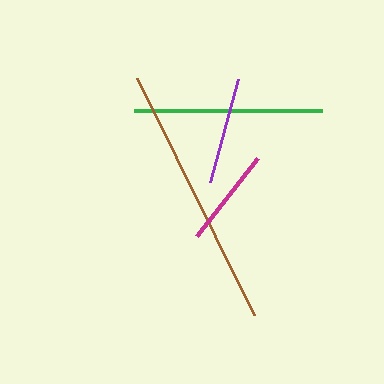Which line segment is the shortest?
The magenta line is the shortest at approximately 99 pixels.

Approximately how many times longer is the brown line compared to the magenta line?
The brown line is approximately 2.7 times the length of the magenta line.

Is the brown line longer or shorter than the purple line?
The brown line is longer than the purple line.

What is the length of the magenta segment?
The magenta segment is approximately 99 pixels long.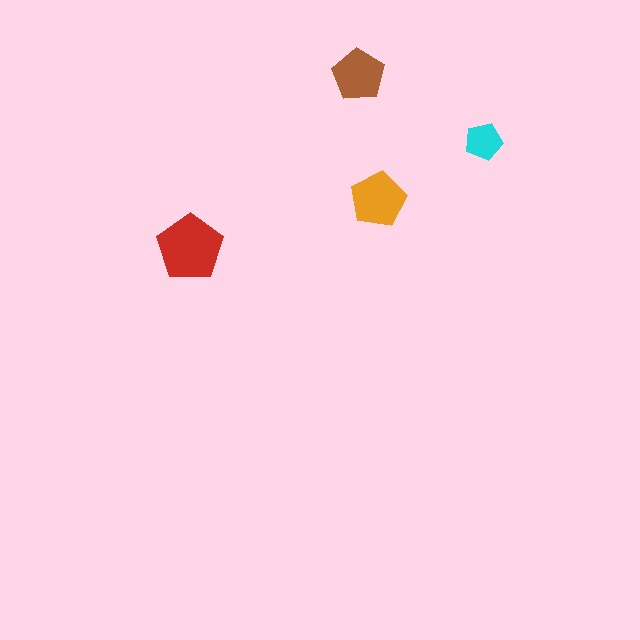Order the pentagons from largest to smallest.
the red one, the orange one, the brown one, the cyan one.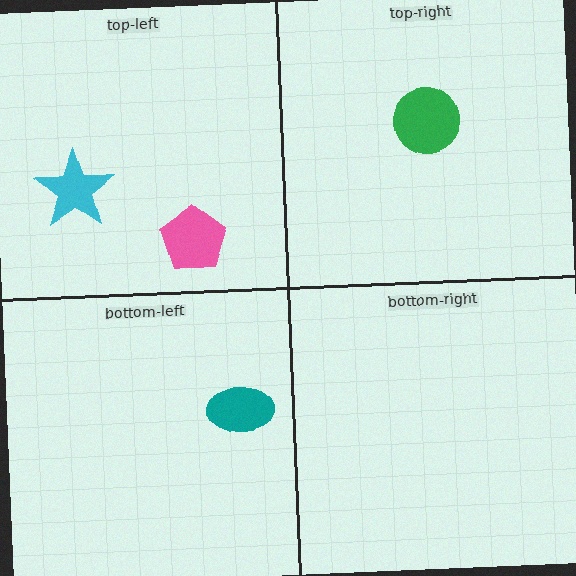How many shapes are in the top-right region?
1.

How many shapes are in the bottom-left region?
1.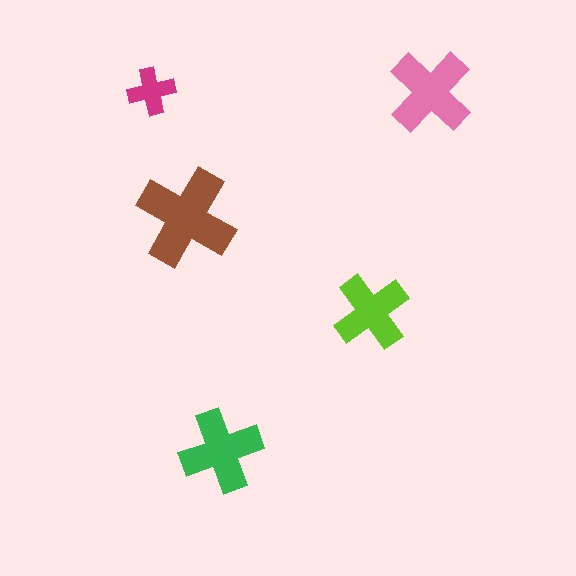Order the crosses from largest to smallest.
the brown one, the pink one, the green one, the lime one, the magenta one.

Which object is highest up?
The magenta cross is topmost.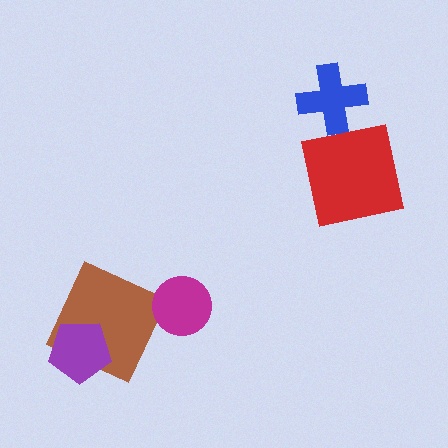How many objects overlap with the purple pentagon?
1 object overlaps with the purple pentagon.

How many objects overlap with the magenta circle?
0 objects overlap with the magenta circle.